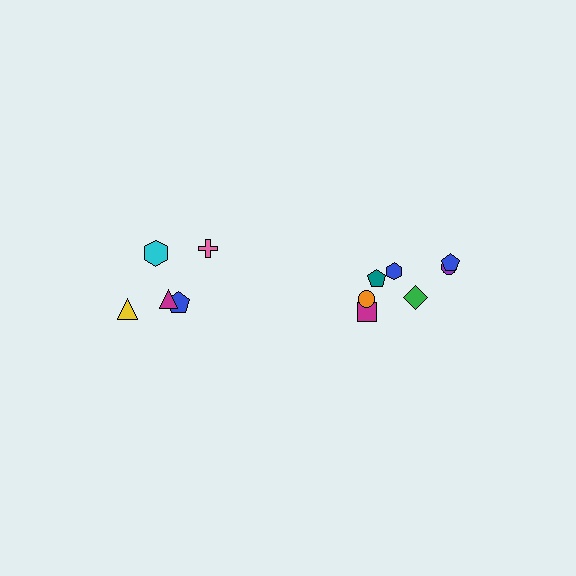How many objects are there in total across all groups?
There are 12 objects.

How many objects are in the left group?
There are 5 objects.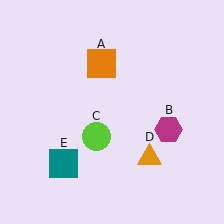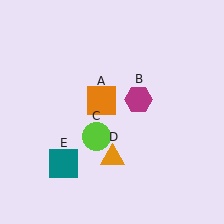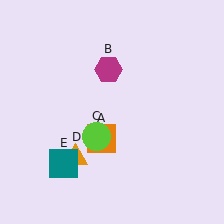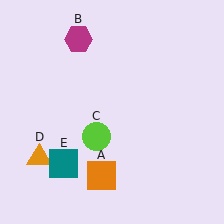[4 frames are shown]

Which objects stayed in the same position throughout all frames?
Lime circle (object C) and teal square (object E) remained stationary.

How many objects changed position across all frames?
3 objects changed position: orange square (object A), magenta hexagon (object B), orange triangle (object D).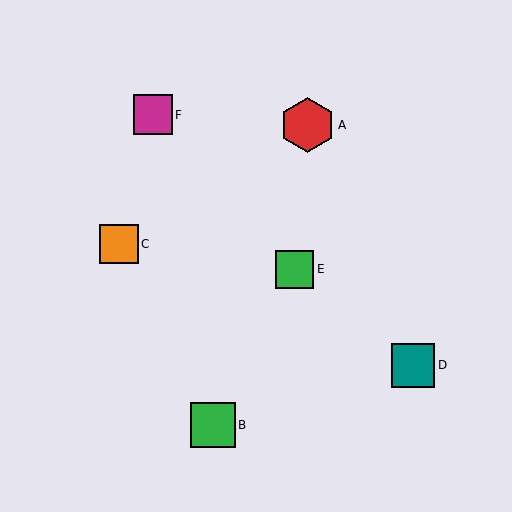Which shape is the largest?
The red hexagon (labeled A) is the largest.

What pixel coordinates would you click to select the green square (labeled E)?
Click at (295, 269) to select the green square E.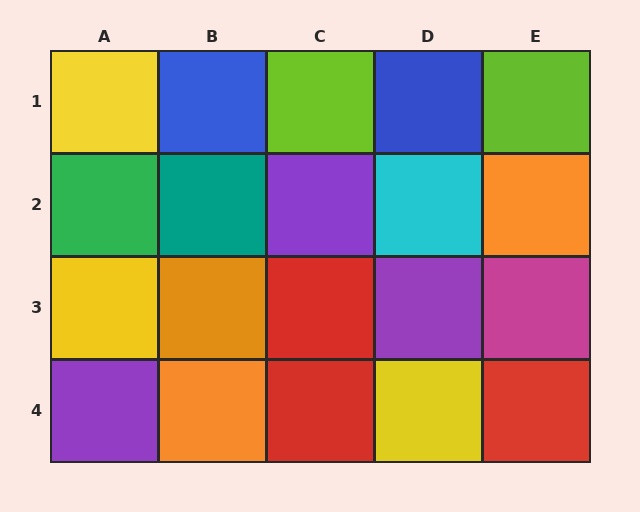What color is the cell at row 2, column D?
Cyan.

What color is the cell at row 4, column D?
Yellow.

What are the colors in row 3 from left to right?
Yellow, orange, red, purple, magenta.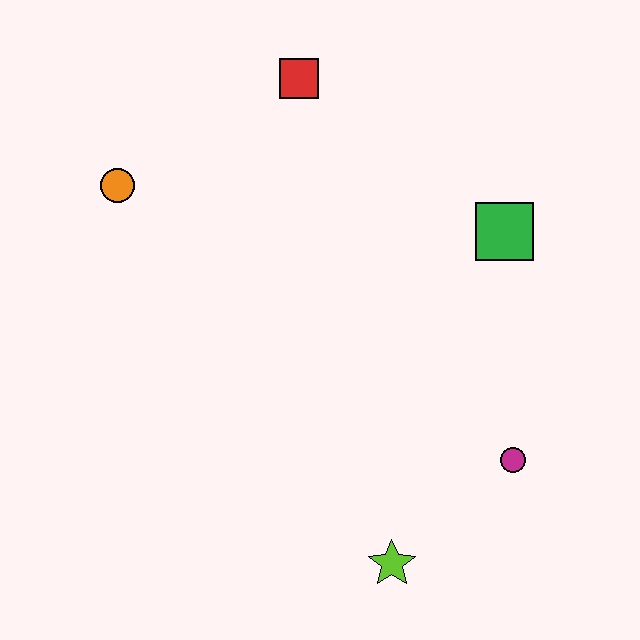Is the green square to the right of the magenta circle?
No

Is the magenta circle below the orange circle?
Yes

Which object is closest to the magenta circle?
The lime star is closest to the magenta circle.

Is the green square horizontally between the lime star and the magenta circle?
Yes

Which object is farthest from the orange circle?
The magenta circle is farthest from the orange circle.